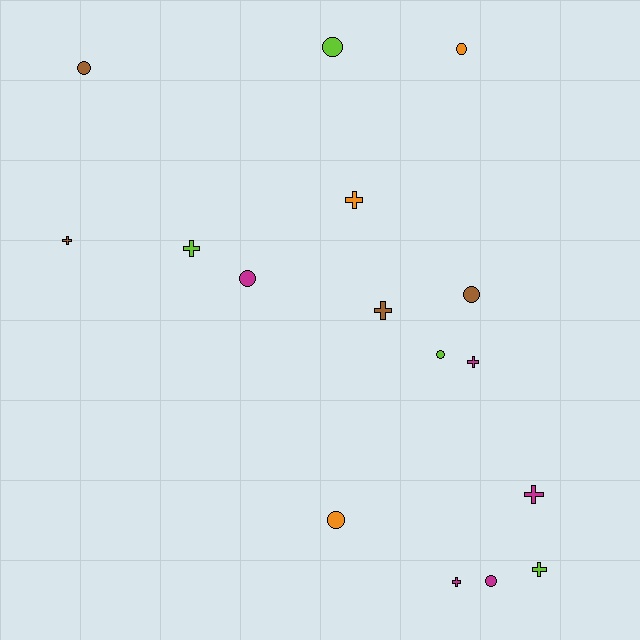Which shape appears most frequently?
Cross, with 8 objects.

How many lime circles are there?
There are 2 lime circles.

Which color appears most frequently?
Magenta, with 5 objects.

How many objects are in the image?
There are 16 objects.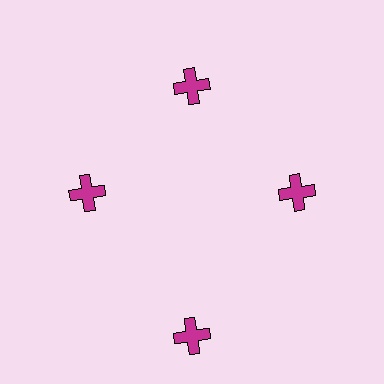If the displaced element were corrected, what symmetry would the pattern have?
It would have 4-fold rotational symmetry — the pattern would map onto itself every 90 degrees.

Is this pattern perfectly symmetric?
No. The 4 magenta crosses are arranged in a ring, but one element near the 6 o'clock position is pushed outward from the center, breaking the 4-fold rotational symmetry.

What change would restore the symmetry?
The symmetry would be restored by moving it inward, back onto the ring so that all 4 crosses sit at equal angles and equal distance from the center.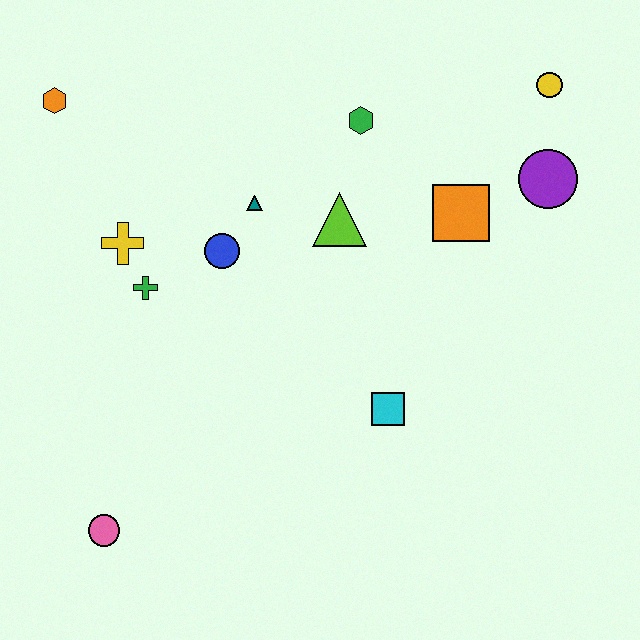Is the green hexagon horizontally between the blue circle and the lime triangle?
No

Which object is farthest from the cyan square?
The orange hexagon is farthest from the cyan square.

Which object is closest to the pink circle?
The green cross is closest to the pink circle.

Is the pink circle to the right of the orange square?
No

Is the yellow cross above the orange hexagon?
No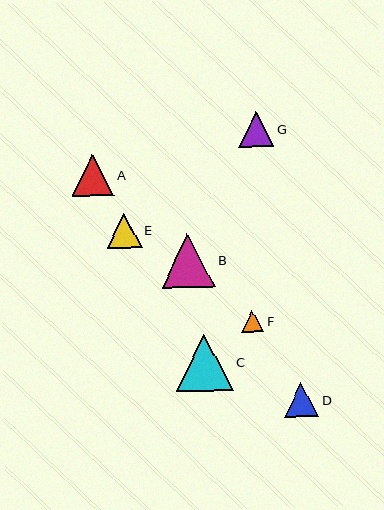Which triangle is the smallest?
Triangle F is the smallest with a size of approximately 22 pixels.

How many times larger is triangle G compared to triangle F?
Triangle G is approximately 1.6 times the size of triangle F.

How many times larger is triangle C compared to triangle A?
Triangle C is approximately 1.4 times the size of triangle A.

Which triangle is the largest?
Triangle C is the largest with a size of approximately 57 pixels.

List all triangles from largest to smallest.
From largest to smallest: C, B, A, E, G, D, F.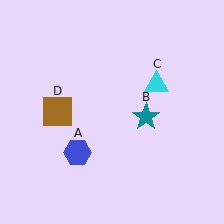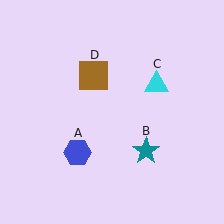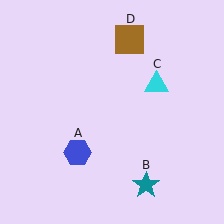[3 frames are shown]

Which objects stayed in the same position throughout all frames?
Blue hexagon (object A) and cyan triangle (object C) remained stationary.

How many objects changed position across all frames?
2 objects changed position: teal star (object B), brown square (object D).